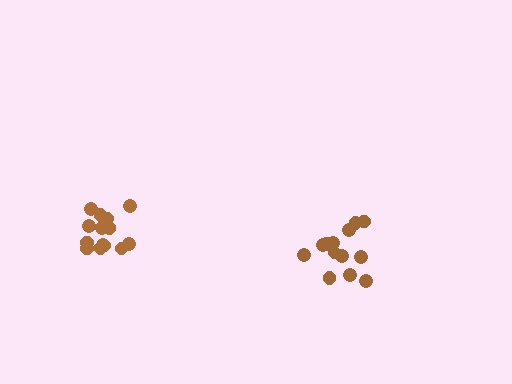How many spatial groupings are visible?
There are 2 spatial groupings.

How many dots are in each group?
Group 1: 13 dots, Group 2: 14 dots (27 total).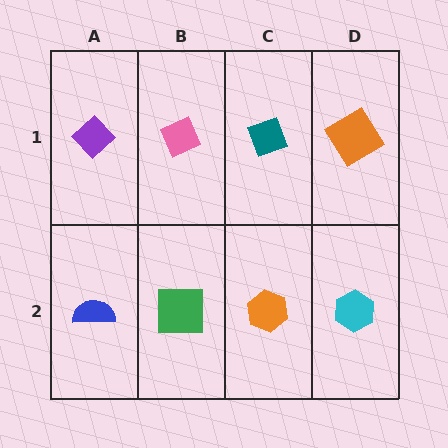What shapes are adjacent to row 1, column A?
A blue semicircle (row 2, column A), a pink diamond (row 1, column B).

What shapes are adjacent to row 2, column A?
A purple diamond (row 1, column A), a green square (row 2, column B).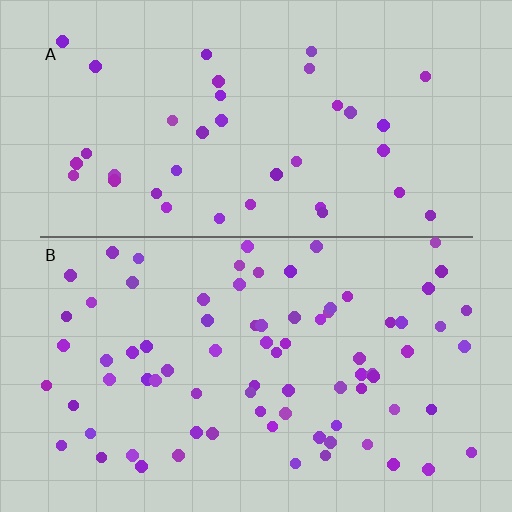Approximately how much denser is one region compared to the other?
Approximately 2.0× — region B over region A.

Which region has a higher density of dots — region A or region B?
B (the bottom).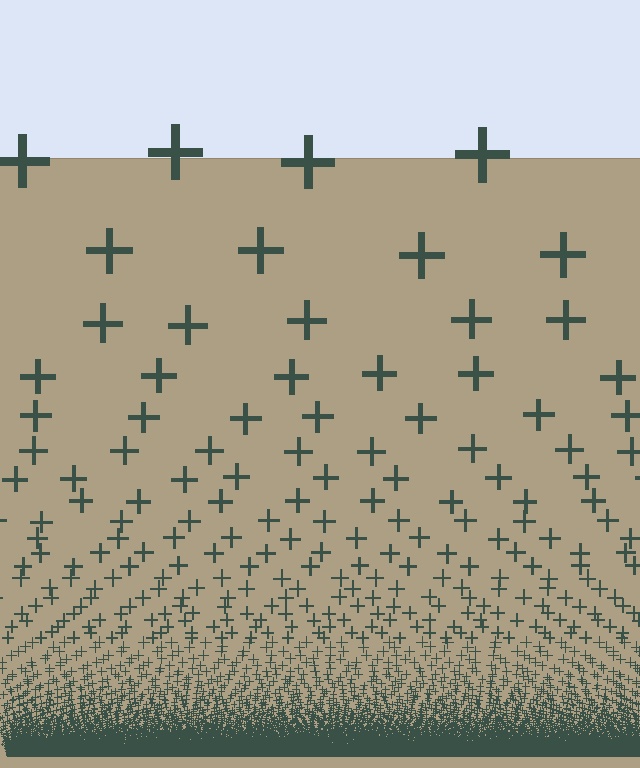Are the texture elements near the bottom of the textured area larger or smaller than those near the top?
Smaller. The gradient is inverted — elements near the bottom are smaller and denser.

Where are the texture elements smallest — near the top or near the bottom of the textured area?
Near the bottom.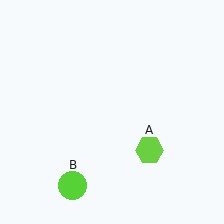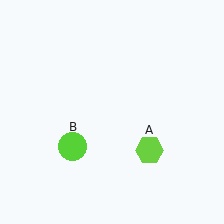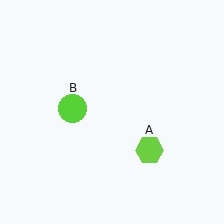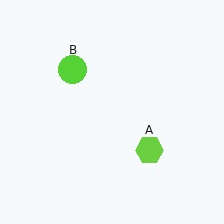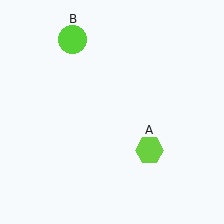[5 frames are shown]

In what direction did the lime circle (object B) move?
The lime circle (object B) moved up.